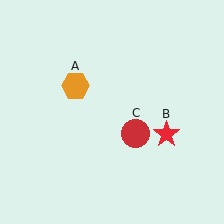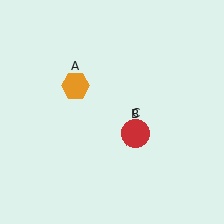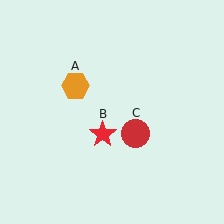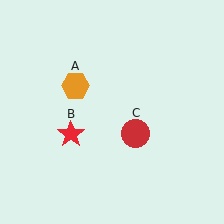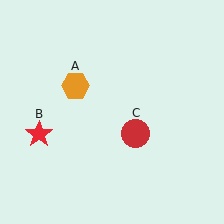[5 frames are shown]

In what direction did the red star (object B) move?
The red star (object B) moved left.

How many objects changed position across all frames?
1 object changed position: red star (object B).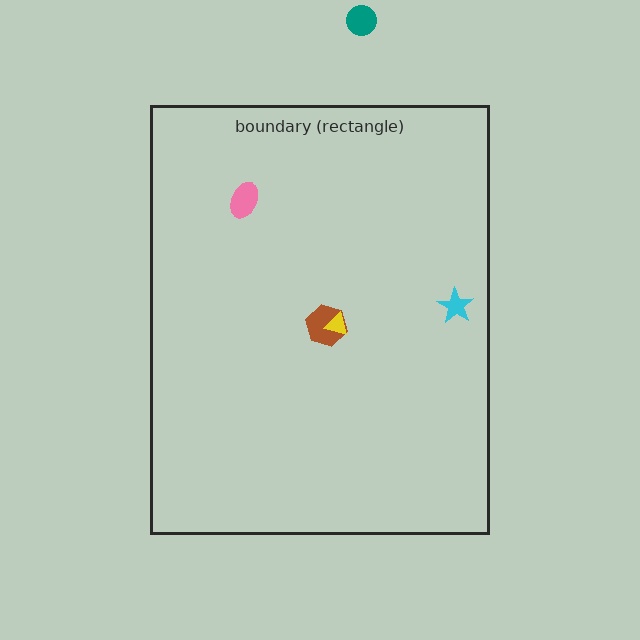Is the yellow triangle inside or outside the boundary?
Inside.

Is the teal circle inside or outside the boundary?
Outside.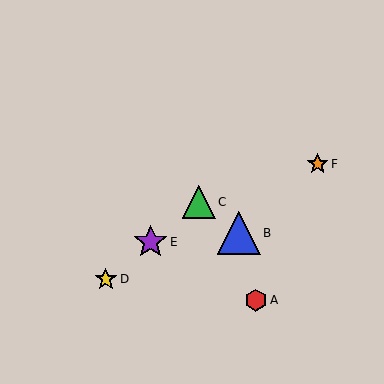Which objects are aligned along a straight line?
Objects C, D, E are aligned along a straight line.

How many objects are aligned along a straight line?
3 objects (C, D, E) are aligned along a straight line.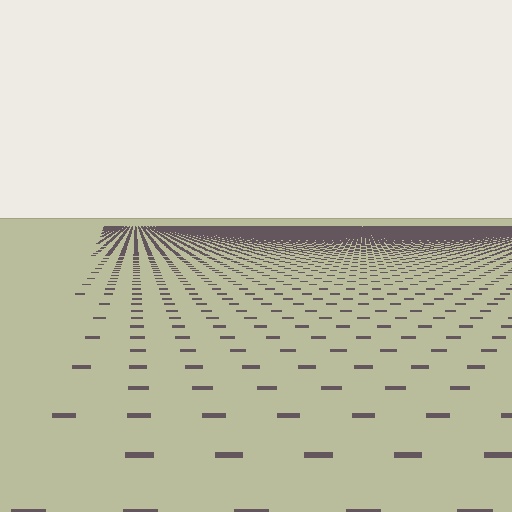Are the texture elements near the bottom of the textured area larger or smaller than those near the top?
Larger. Near the bottom, elements are closer to the viewer and appear at a bigger on-screen size.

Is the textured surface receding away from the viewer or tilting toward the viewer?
The surface is receding away from the viewer. Texture elements get smaller and denser toward the top.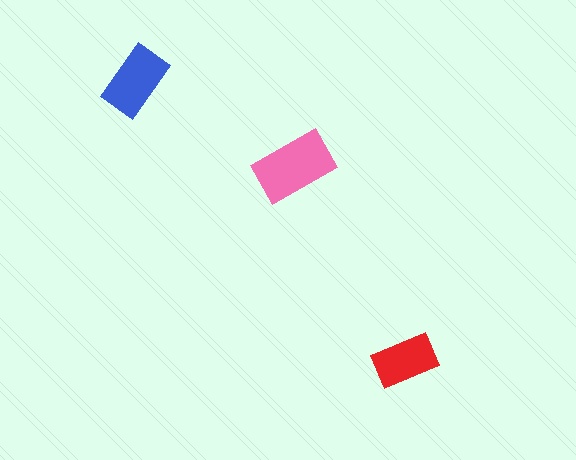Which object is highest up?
The blue rectangle is topmost.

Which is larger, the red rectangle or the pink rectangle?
The pink one.